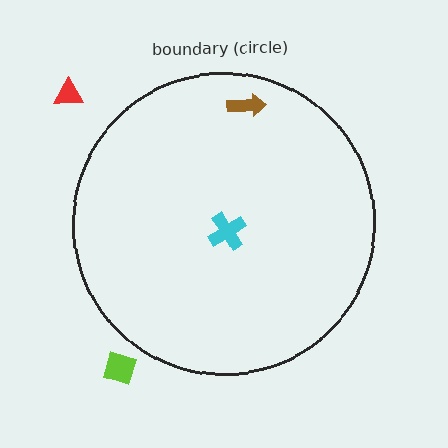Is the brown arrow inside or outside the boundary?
Inside.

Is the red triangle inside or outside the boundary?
Outside.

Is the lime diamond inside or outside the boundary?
Outside.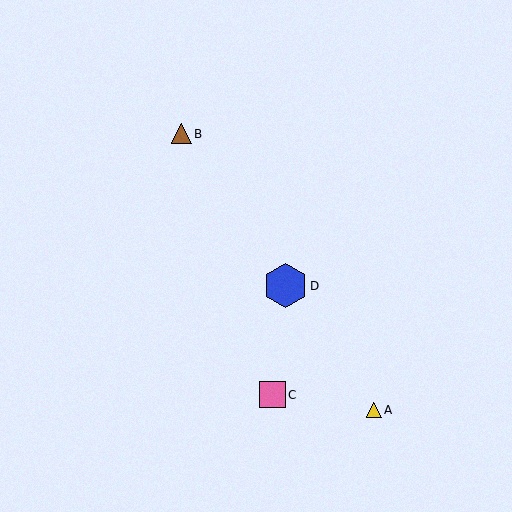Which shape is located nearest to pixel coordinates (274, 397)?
The pink square (labeled C) at (272, 395) is nearest to that location.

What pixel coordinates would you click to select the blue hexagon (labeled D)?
Click at (286, 286) to select the blue hexagon D.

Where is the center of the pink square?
The center of the pink square is at (272, 395).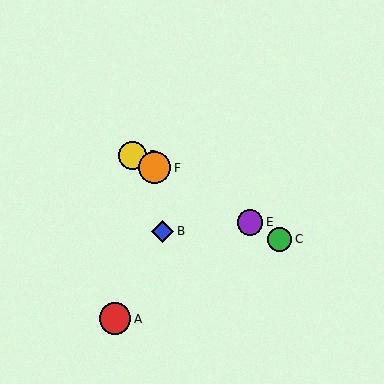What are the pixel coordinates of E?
Object E is at (250, 222).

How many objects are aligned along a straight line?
4 objects (C, D, E, F) are aligned along a straight line.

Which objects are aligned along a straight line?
Objects C, D, E, F are aligned along a straight line.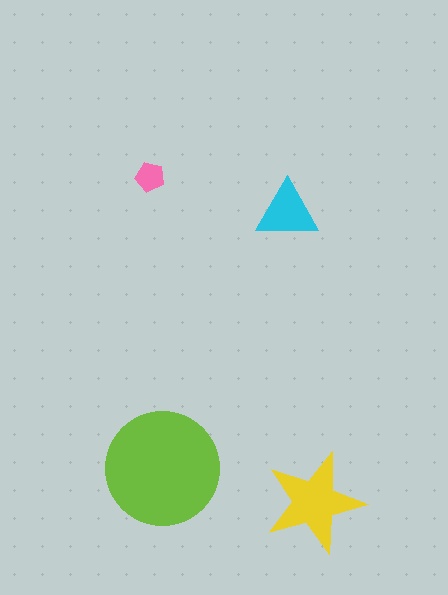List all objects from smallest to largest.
The pink pentagon, the cyan triangle, the yellow star, the lime circle.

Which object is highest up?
The pink pentagon is topmost.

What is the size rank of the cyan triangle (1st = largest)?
3rd.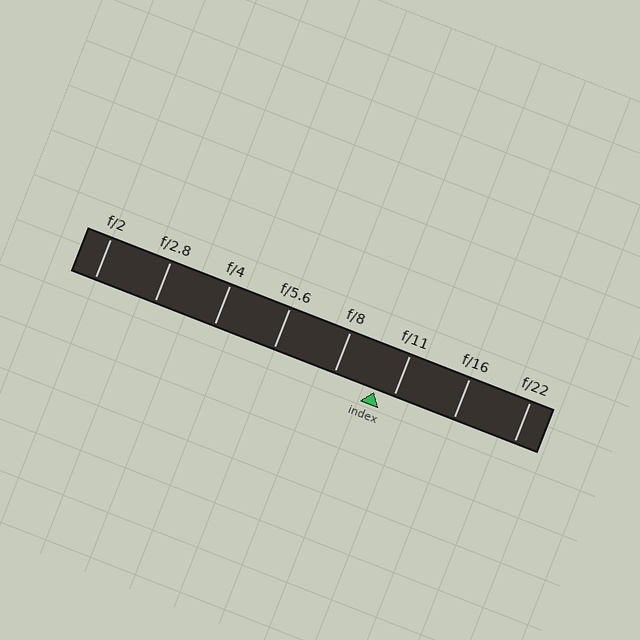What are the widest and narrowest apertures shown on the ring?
The widest aperture shown is f/2 and the narrowest is f/22.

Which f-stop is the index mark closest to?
The index mark is closest to f/11.